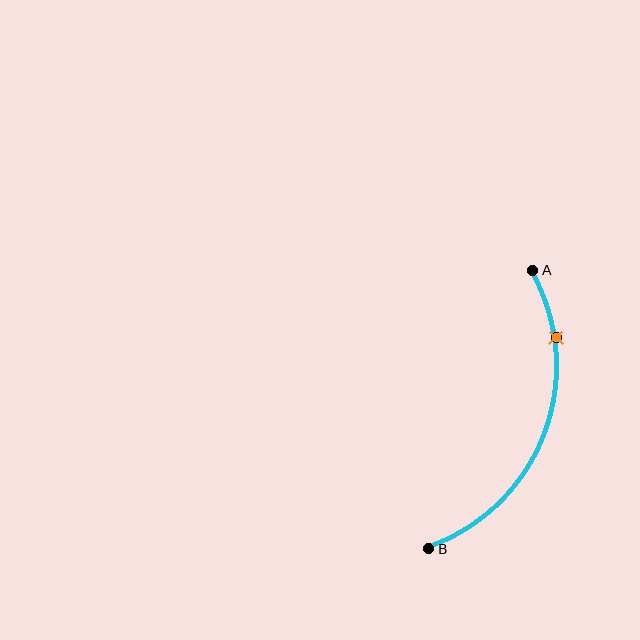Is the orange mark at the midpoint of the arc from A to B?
No. The orange mark lies on the arc but is closer to endpoint A. The arc midpoint would be at the point on the curve equidistant along the arc from both A and B.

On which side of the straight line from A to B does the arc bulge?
The arc bulges to the right of the straight line connecting A and B.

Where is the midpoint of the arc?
The arc midpoint is the point on the curve farthest from the straight line joining A and B. It sits to the right of that line.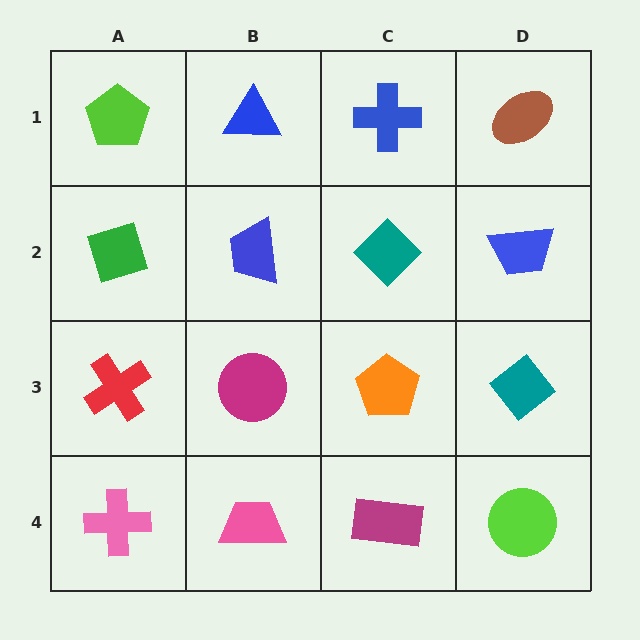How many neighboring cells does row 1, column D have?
2.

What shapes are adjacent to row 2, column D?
A brown ellipse (row 1, column D), a teal diamond (row 3, column D), a teal diamond (row 2, column C).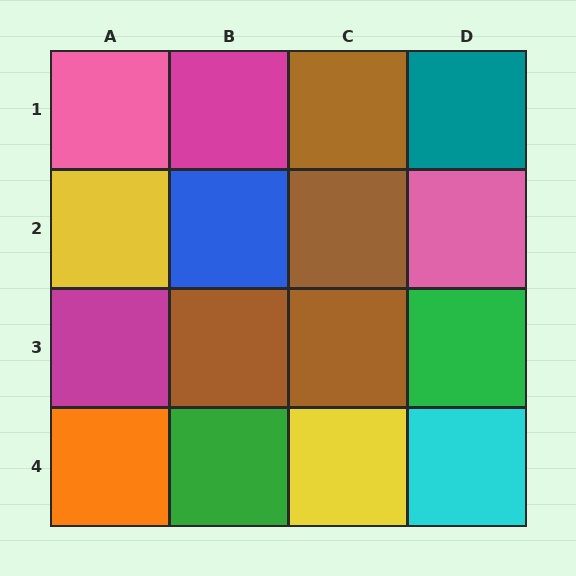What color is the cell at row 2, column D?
Pink.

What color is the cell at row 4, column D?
Cyan.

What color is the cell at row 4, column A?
Orange.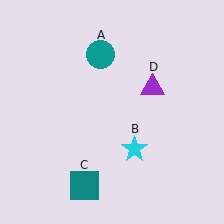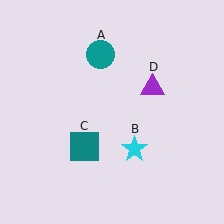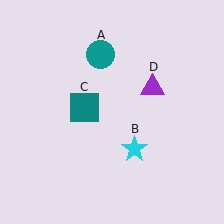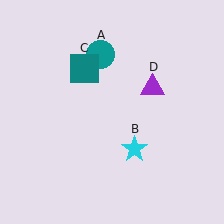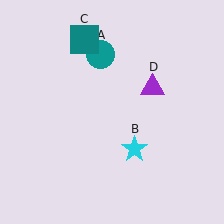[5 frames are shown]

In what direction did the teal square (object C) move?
The teal square (object C) moved up.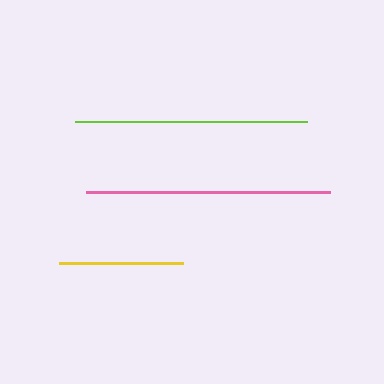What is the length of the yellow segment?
The yellow segment is approximately 124 pixels long.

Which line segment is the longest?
The pink line is the longest at approximately 244 pixels.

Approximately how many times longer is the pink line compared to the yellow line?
The pink line is approximately 2.0 times the length of the yellow line.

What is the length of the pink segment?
The pink segment is approximately 244 pixels long.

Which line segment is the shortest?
The yellow line is the shortest at approximately 124 pixels.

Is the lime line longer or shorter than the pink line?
The pink line is longer than the lime line.